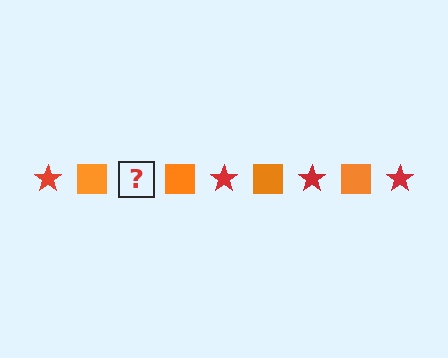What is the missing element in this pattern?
The missing element is a red star.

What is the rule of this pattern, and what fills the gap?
The rule is that the pattern alternates between red star and orange square. The gap should be filled with a red star.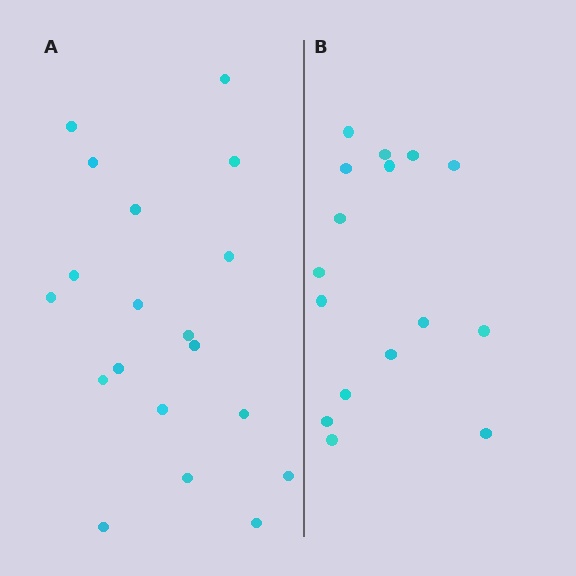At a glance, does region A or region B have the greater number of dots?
Region A (the left region) has more dots.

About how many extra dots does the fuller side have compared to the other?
Region A has just a few more — roughly 2 or 3 more dots than region B.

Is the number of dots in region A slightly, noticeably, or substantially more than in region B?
Region A has only slightly more — the two regions are fairly close. The ratio is roughly 1.2 to 1.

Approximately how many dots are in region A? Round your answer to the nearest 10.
About 20 dots. (The exact count is 19, which rounds to 20.)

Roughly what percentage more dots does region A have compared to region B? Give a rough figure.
About 20% more.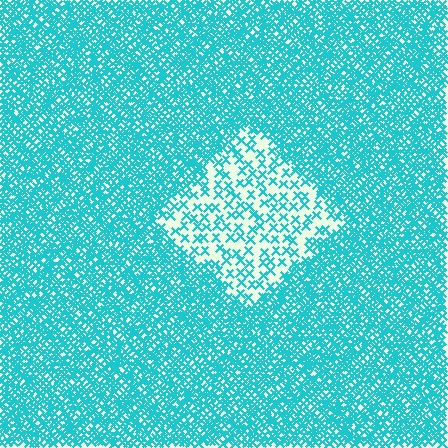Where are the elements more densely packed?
The elements are more densely packed outside the diamond boundary.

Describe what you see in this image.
The image contains small cyan elements arranged at two different densities. A diamond-shaped region is visible where the elements are less densely packed than the surrounding area.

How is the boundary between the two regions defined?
The boundary is defined by a change in element density (approximately 3.2x ratio). All elements are the same color, size, and shape.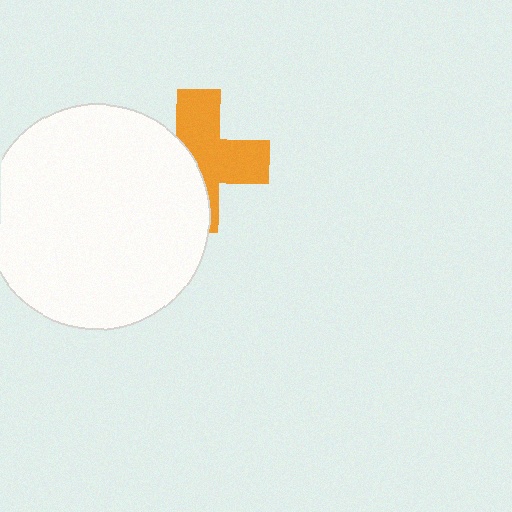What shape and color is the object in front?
The object in front is a white circle.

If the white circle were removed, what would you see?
You would see the complete orange cross.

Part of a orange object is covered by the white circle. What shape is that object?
It is a cross.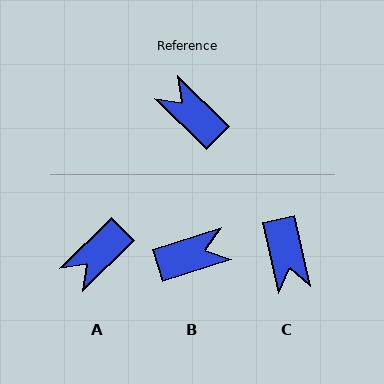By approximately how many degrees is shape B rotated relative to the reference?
Approximately 118 degrees clockwise.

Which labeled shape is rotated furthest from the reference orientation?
C, about 147 degrees away.